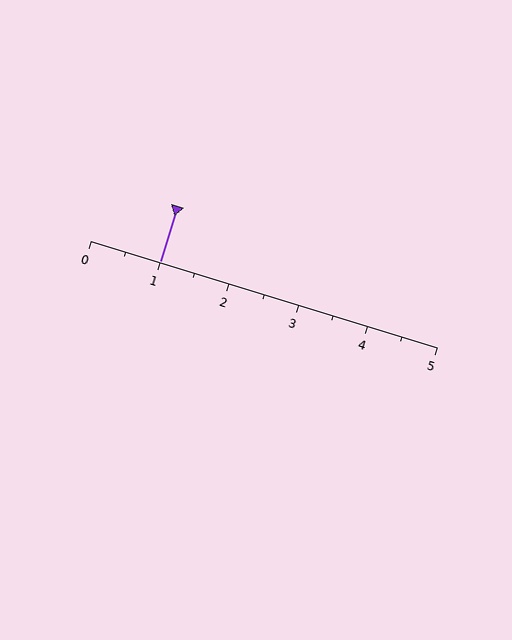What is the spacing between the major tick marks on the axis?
The major ticks are spaced 1 apart.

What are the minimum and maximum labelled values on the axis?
The axis runs from 0 to 5.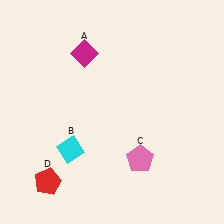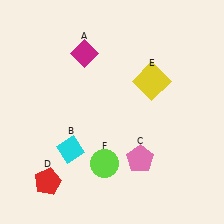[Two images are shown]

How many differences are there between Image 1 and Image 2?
There are 2 differences between the two images.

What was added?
A yellow square (E), a lime circle (F) were added in Image 2.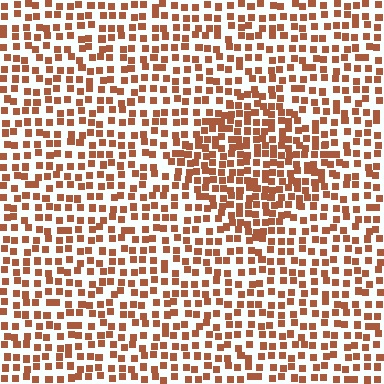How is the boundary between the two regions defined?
The boundary is defined by a change in element density (approximately 1.6x ratio). All elements are the same color, size, and shape.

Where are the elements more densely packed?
The elements are more densely packed inside the diamond boundary.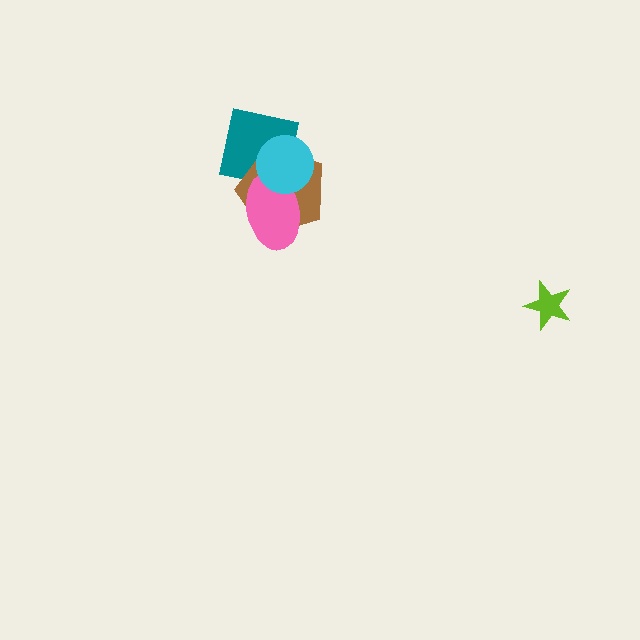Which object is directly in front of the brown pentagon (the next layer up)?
The pink ellipse is directly in front of the brown pentagon.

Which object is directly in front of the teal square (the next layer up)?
The brown pentagon is directly in front of the teal square.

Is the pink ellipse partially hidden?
Yes, it is partially covered by another shape.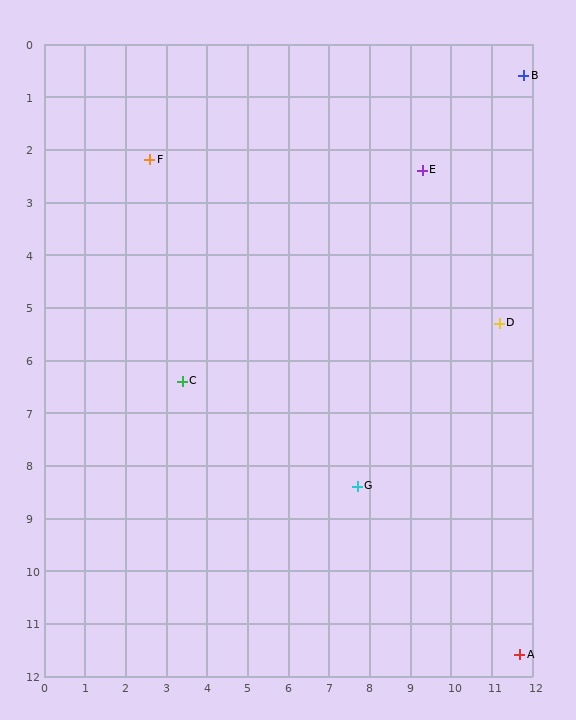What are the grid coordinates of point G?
Point G is at approximately (7.7, 8.4).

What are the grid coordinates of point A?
Point A is at approximately (11.7, 11.6).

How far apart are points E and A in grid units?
Points E and A are about 9.5 grid units apart.